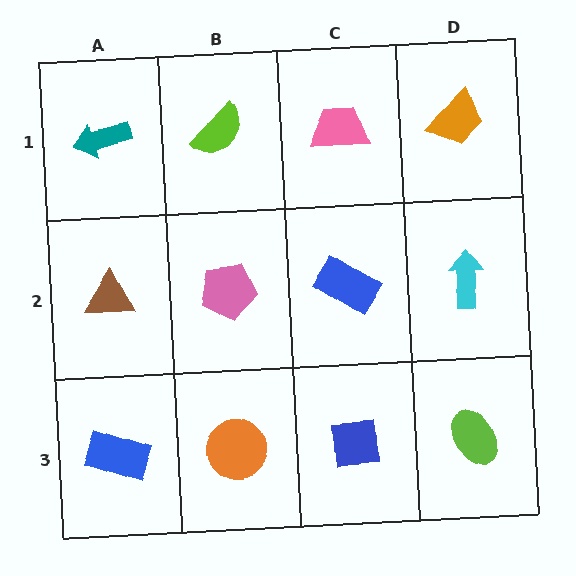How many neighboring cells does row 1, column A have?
2.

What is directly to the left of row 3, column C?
An orange circle.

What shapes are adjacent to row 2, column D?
An orange trapezoid (row 1, column D), a lime ellipse (row 3, column D), a blue rectangle (row 2, column C).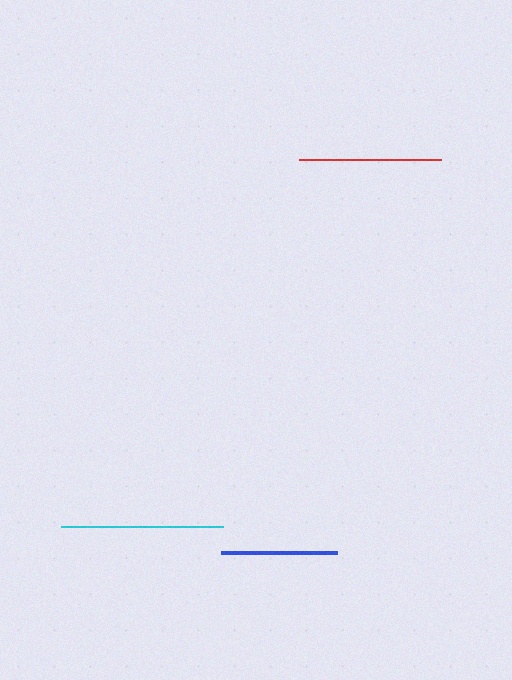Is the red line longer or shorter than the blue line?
The red line is longer than the blue line.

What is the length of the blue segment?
The blue segment is approximately 117 pixels long.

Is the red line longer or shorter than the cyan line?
The cyan line is longer than the red line.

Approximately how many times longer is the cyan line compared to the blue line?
The cyan line is approximately 1.4 times the length of the blue line.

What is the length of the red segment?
The red segment is approximately 142 pixels long.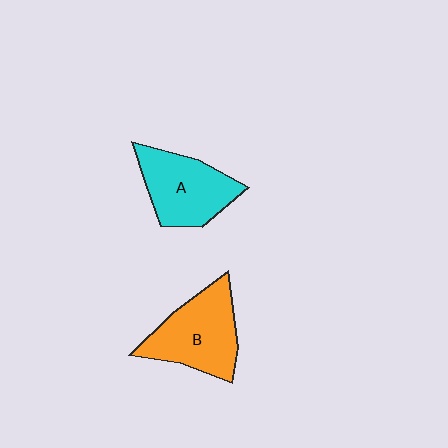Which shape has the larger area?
Shape B (orange).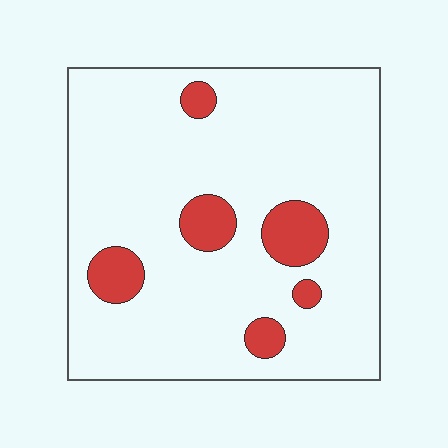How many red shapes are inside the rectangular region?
6.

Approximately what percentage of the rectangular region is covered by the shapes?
Approximately 10%.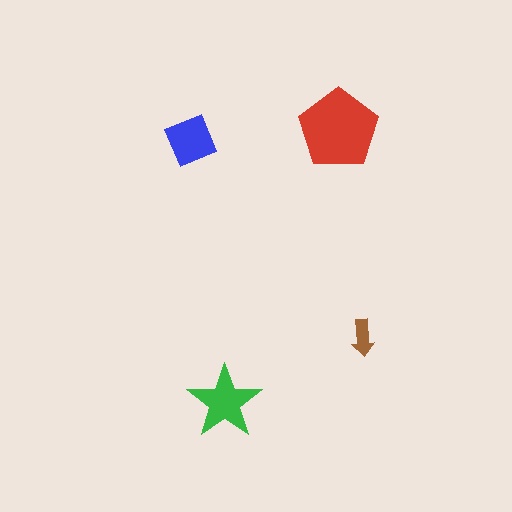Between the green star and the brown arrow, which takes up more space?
The green star.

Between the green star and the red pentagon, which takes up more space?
The red pentagon.